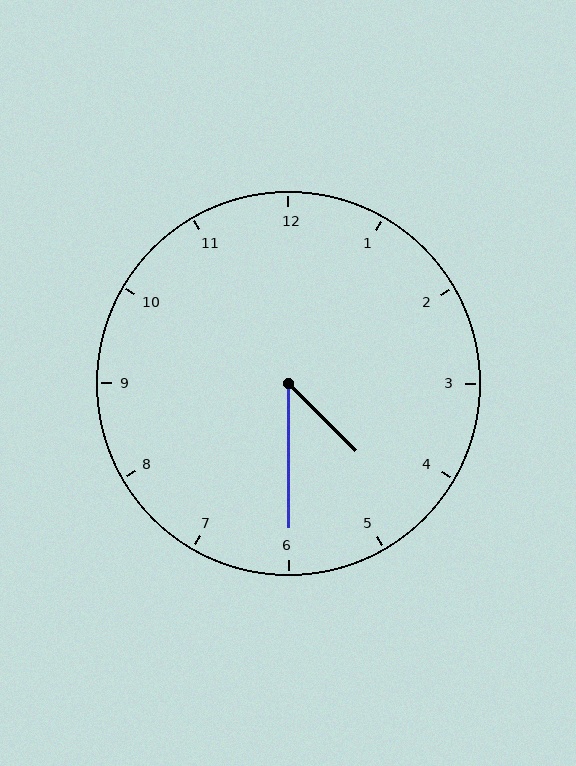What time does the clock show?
4:30.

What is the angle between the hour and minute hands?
Approximately 45 degrees.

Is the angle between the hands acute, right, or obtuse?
It is acute.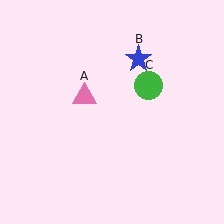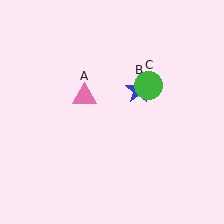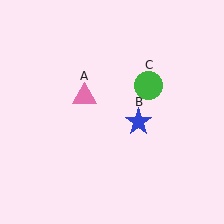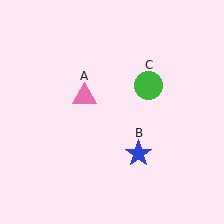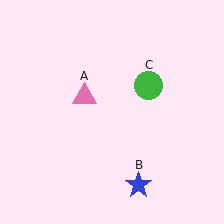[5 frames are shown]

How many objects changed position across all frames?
1 object changed position: blue star (object B).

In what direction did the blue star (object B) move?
The blue star (object B) moved down.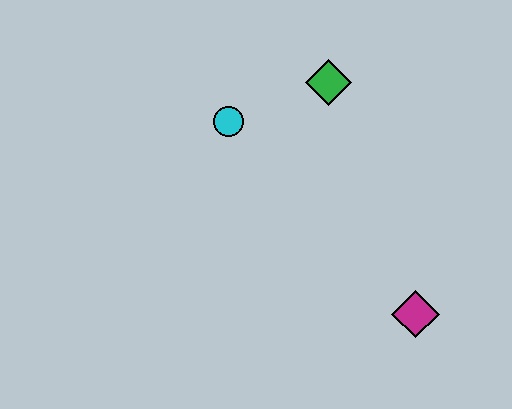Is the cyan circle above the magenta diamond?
Yes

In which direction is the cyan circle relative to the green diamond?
The cyan circle is to the left of the green diamond.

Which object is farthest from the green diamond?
The magenta diamond is farthest from the green diamond.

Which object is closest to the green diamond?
The cyan circle is closest to the green diamond.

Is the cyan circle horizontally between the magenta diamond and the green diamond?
No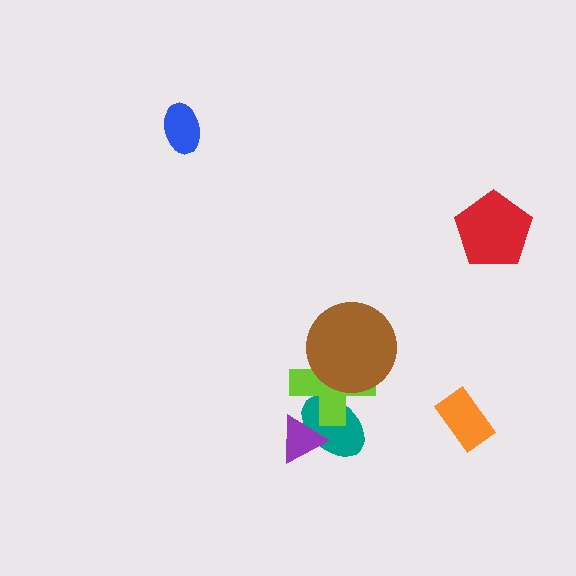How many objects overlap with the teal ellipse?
2 objects overlap with the teal ellipse.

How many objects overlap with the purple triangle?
1 object overlaps with the purple triangle.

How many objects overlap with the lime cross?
2 objects overlap with the lime cross.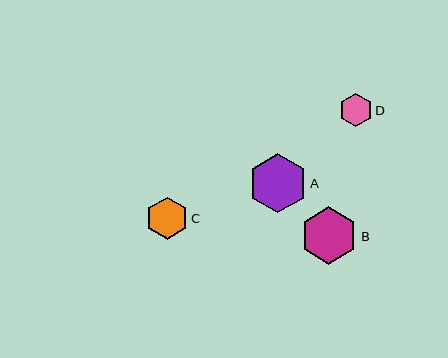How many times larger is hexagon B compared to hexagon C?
Hexagon B is approximately 1.4 times the size of hexagon C.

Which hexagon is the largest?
Hexagon A is the largest with a size of approximately 59 pixels.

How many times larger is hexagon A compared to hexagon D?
Hexagon A is approximately 1.8 times the size of hexagon D.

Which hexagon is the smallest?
Hexagon D is the smallest with a size of approximately 33 pixels.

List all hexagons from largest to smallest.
From largest to smallest: A, B, C, D.